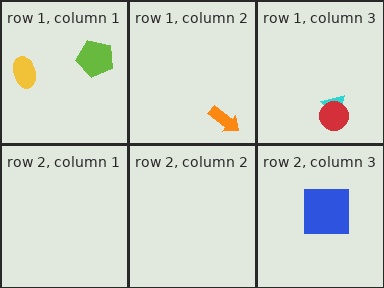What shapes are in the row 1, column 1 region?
The yellow ellipse, the lime pentagon.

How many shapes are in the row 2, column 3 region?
1.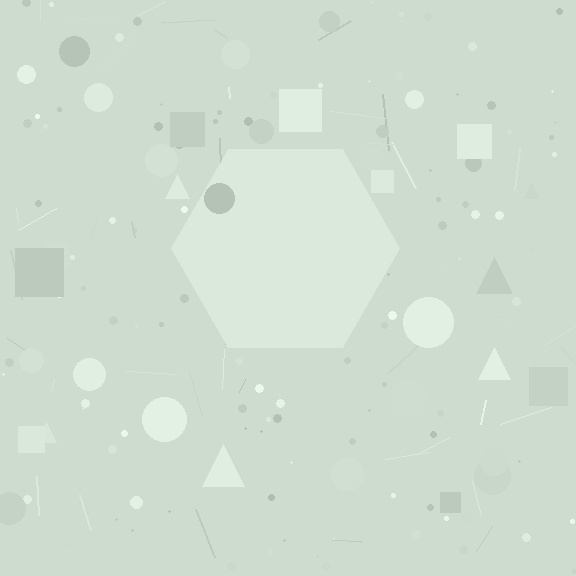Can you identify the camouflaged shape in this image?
The camouflaged shape is a hexagon.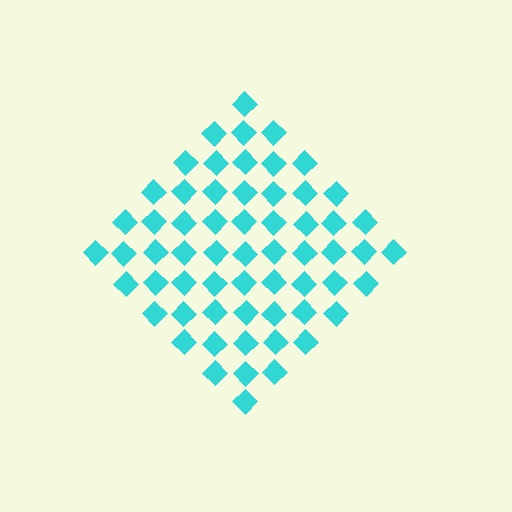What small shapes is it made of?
It is made of small diamonds.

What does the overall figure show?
The overall figure shows a diamond.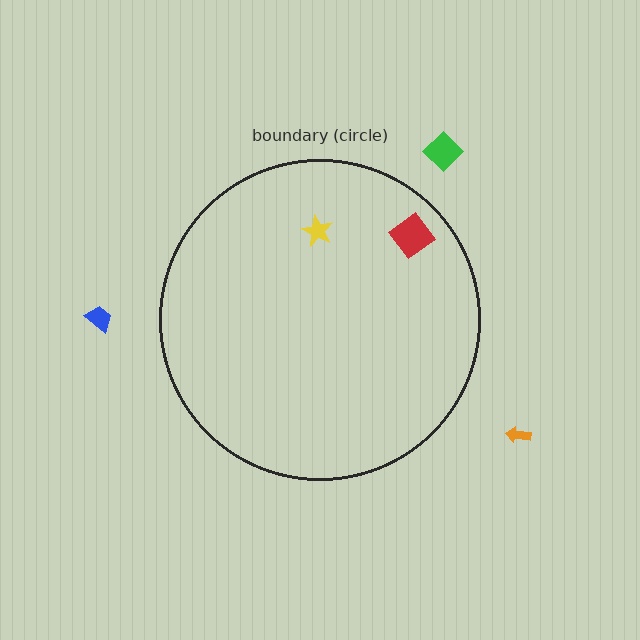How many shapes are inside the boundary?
2 inside, 3 outside.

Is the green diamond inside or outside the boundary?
Outside.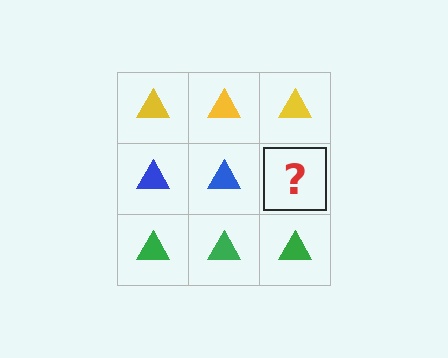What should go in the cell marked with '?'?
The missing cell should contain a blue triangle.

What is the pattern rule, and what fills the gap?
The rule is that each row has a consistent color. The gap should be filled with a blue triangle.